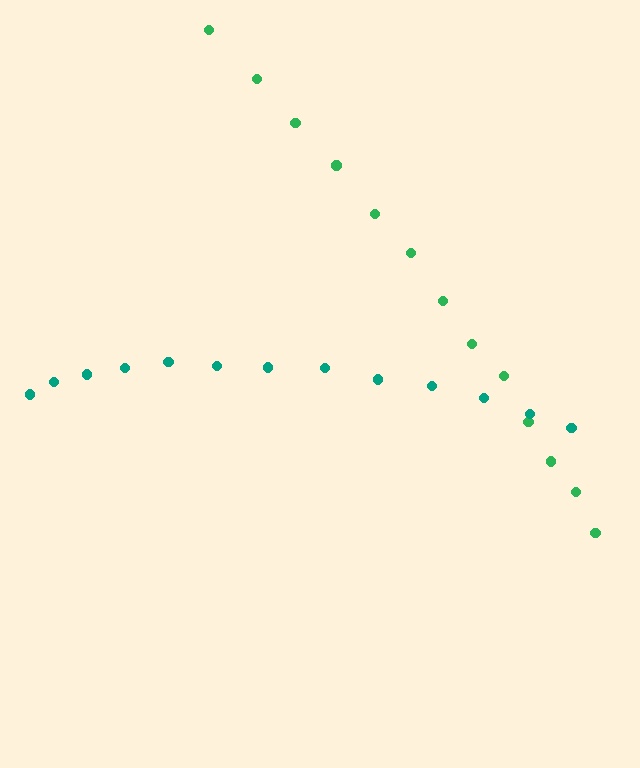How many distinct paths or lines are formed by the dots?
There are 2 distinct paths.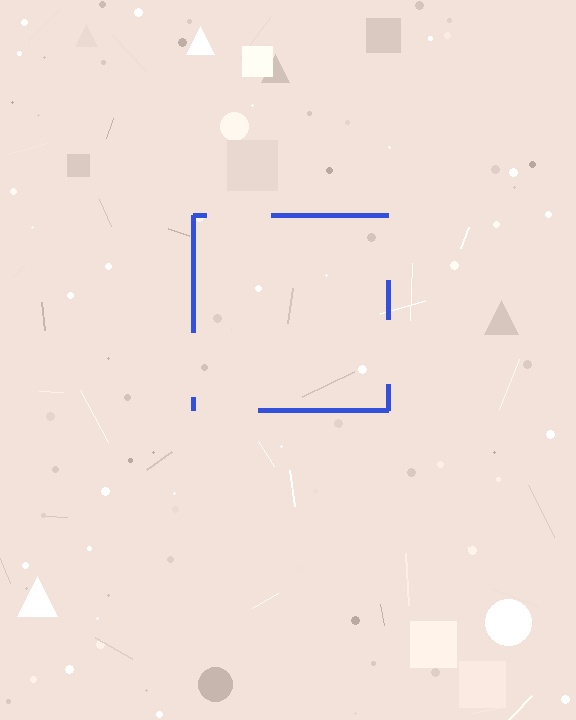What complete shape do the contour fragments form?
The contour fragments form a square.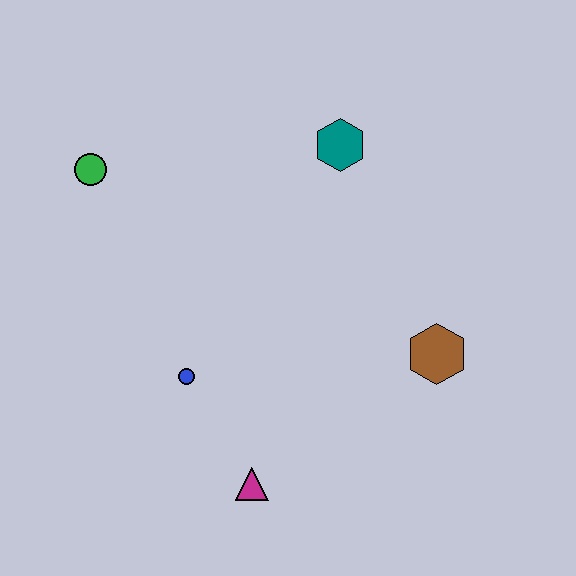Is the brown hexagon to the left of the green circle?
No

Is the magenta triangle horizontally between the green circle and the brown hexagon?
Yes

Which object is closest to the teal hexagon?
The brown hexagon is closest to the teal hexagon.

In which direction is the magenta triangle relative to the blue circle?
The magenta triangle is below the blue circle.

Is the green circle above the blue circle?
Yes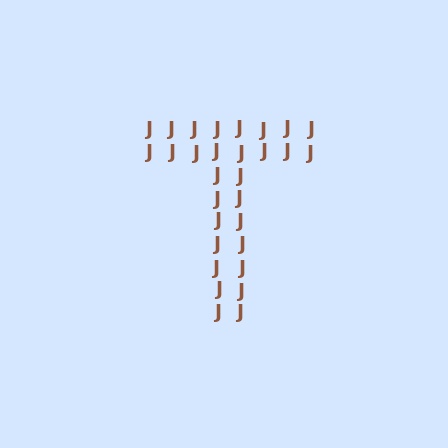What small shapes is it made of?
It is made of small letter J's.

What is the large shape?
The large shape is the letter T.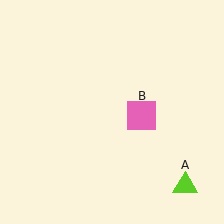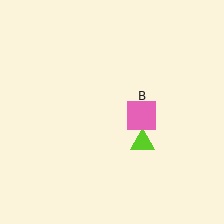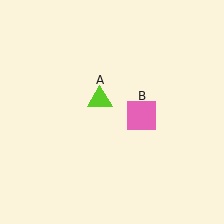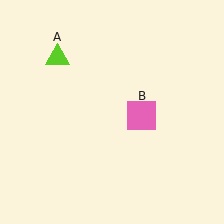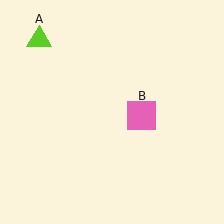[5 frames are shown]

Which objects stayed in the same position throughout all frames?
Pink square (object B) remained stationary.